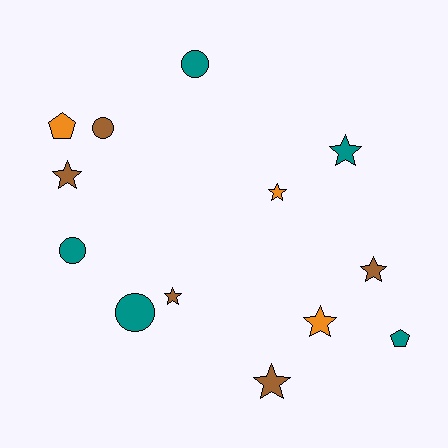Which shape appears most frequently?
Star, with 7 objects.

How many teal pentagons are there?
There is 1 teal pentagon.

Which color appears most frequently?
Teal, with 5 objects.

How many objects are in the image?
There are 13 objects.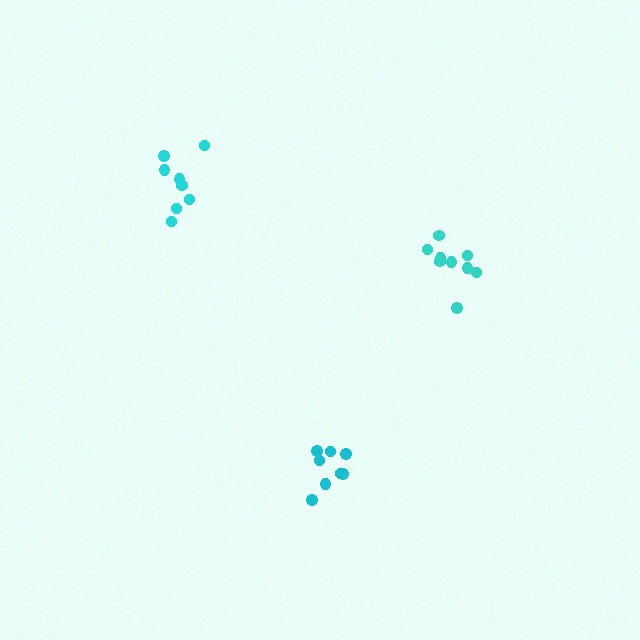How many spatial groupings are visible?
There are 3 spatial groupings.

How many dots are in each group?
Group 1: 9 dots, Group 2: 8 dots, Group 3: 8 dots (25 total).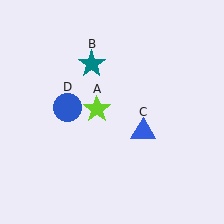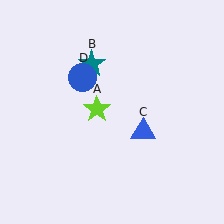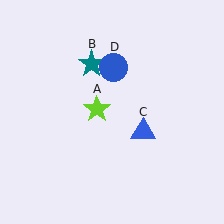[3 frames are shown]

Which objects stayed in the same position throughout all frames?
Lime star (object A) and teal star (object B) and blue triangle (object C) remained stationary.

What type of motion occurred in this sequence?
The blue circle (object D) rotated clockwise around the center of the scene.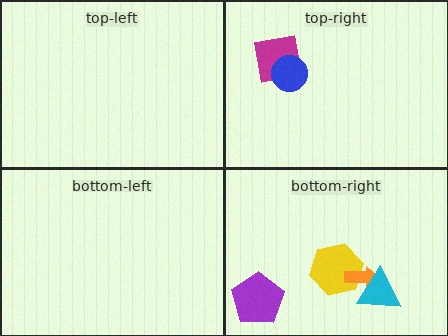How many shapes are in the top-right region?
2.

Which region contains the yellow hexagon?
The bottom-right region.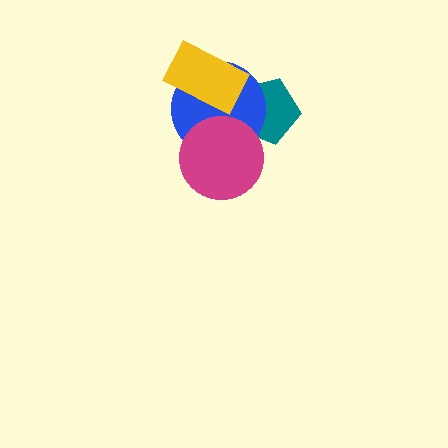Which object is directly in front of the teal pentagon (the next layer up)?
The blue circle is directly in front of the teal pentagon.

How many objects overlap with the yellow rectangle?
1 object overlaps with the yellow rectangle.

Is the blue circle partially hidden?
Yes, it is partially covered by another shape.